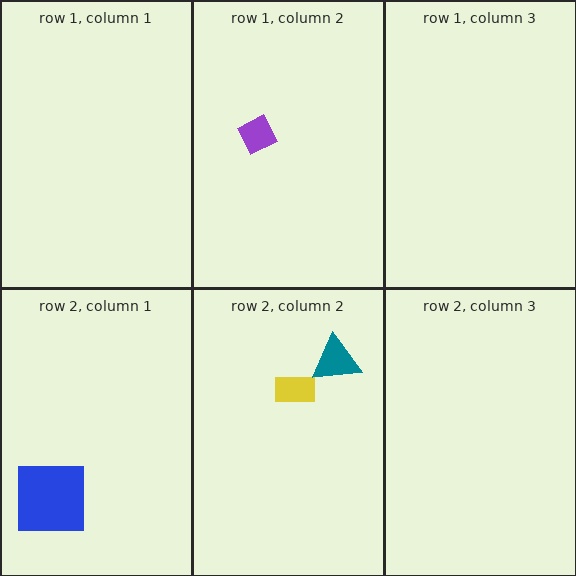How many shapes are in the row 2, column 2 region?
2.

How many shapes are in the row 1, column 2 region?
1.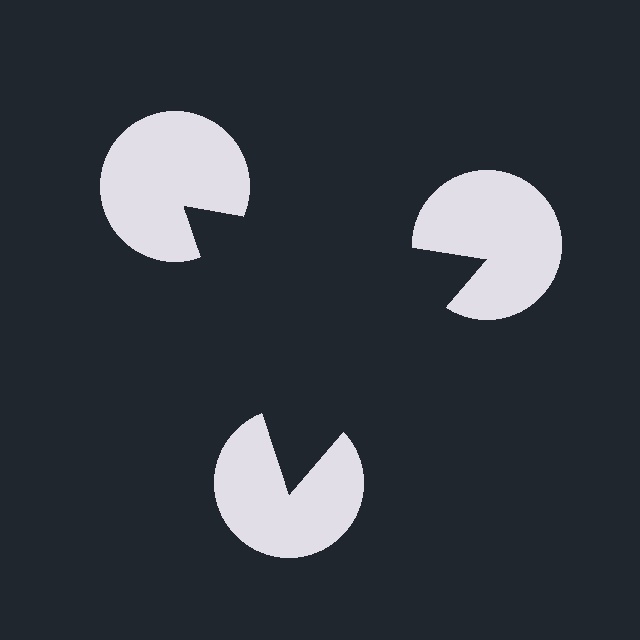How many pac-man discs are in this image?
There are 3 — one at each vertex of the illusory triangle.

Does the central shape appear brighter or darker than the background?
It typically appears slightly darker than the background, even though no actual brightness change is drawn.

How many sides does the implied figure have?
3 sides.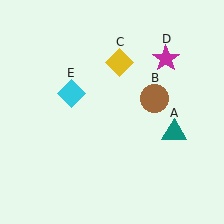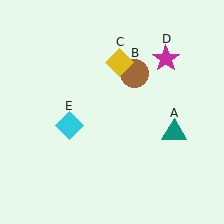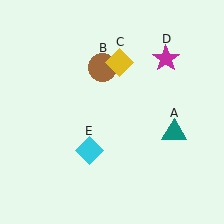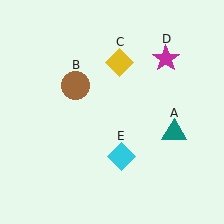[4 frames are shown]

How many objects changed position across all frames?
2 objects changed position: brown circle (object B), cyan diamond (object E).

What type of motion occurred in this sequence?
The brown circle (object B), cyan diamond (object E) rotated counterclockwise around the center of the scene.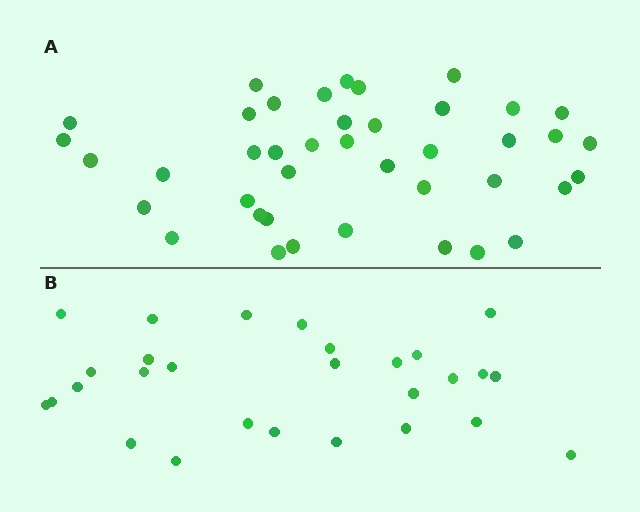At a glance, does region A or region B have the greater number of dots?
Region A (the top region) has more dots.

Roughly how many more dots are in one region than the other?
Region A has approximately 15 more dots than region B.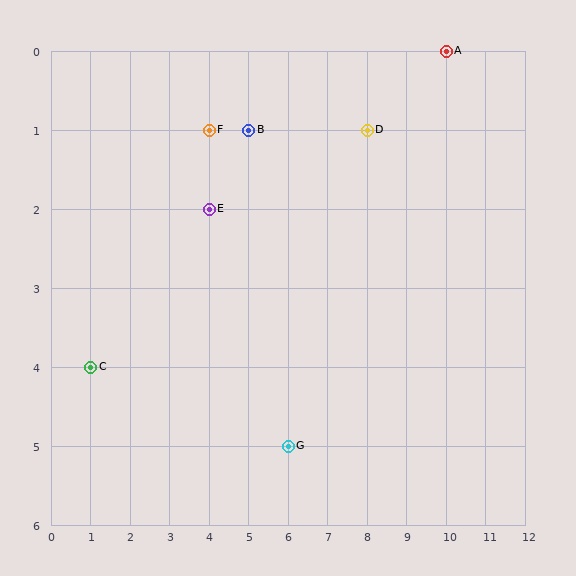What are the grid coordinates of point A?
Point A is at grid coordinates (10, 0).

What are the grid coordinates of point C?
Point C is at grid coordinates (1, 4).